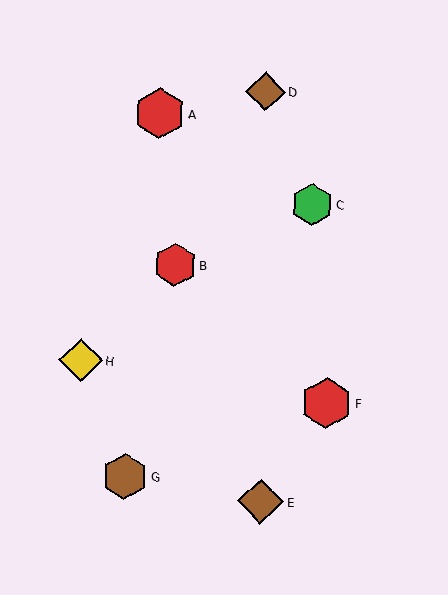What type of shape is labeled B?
Shape B is a red hexagon.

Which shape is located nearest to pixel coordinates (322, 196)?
The green hexagon (labeled C) at (312, 204) is nearest to that location.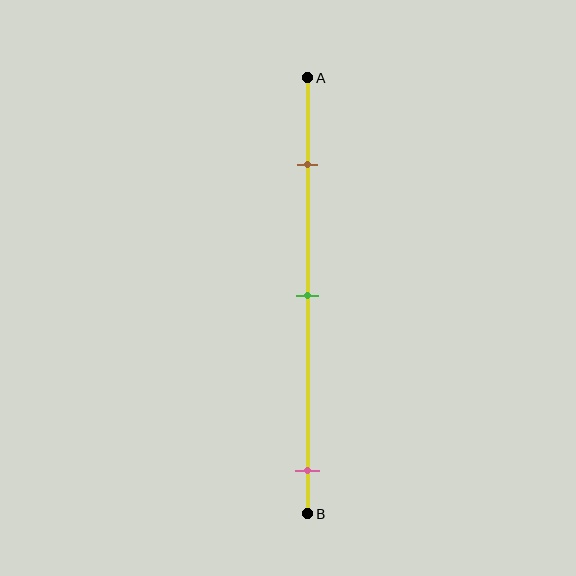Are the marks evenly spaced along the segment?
No, the marks are not evenly spaced.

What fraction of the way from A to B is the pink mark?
The pink mark is approximately 90% (0.9) of the way from A to B.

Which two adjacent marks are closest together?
The brown and green marks are the closest adjacent pair.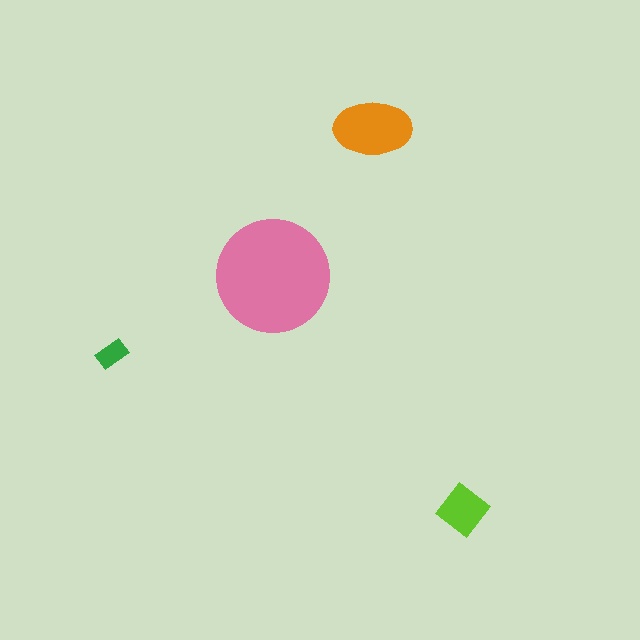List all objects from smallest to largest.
The green rectangle, the lime diamond, the orange ellipse, the pink circle.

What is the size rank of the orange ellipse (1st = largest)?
2nd.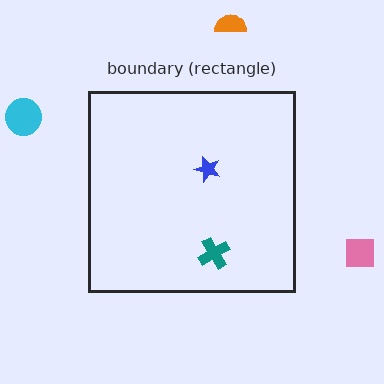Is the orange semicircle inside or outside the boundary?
Outside.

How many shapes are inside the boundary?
2 inside, 3 outside.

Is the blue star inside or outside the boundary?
Inside.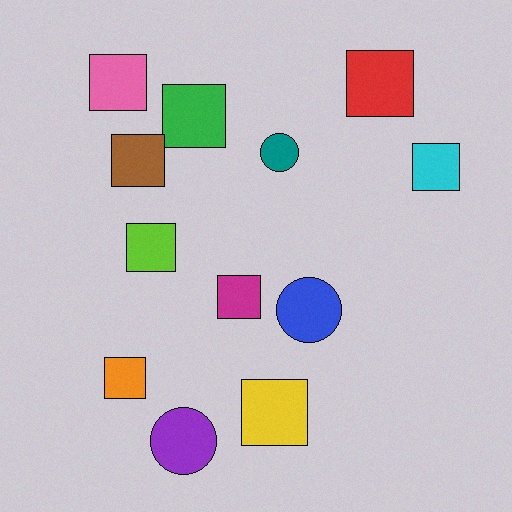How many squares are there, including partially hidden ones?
There are 9 squares.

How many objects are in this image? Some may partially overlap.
There are 12 objects.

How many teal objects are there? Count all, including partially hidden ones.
There is 1 teal object.